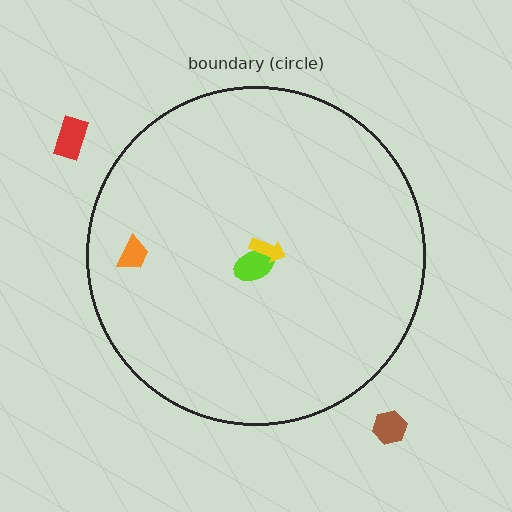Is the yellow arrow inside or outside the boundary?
Inside.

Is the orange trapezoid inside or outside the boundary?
Inside.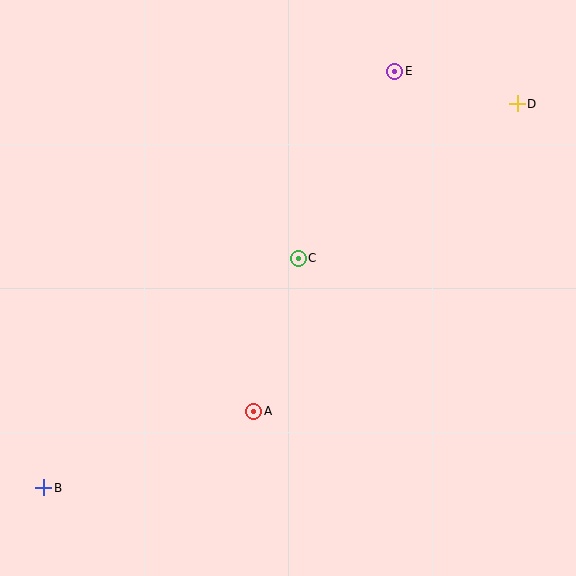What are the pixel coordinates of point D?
Point D is at (517, 104).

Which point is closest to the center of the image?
Point C at (298, 258) is closest to the center.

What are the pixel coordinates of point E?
Point E is at (395, 71).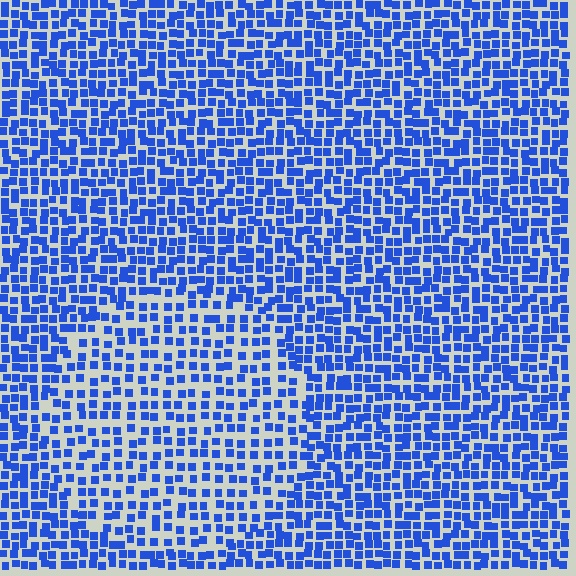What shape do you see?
I see a circle.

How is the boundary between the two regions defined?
The boundary is defined by a change in element density (approximately 1.6x ratio). All elements are the same color, size, and shape.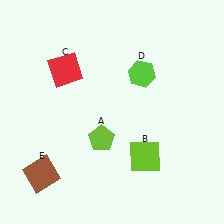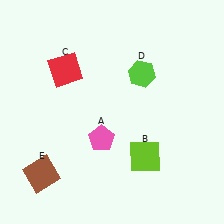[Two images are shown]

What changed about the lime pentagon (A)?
In Image 1, A is lime. In Image 2, it changed to pink.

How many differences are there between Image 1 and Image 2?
There is 1 difference between the two images.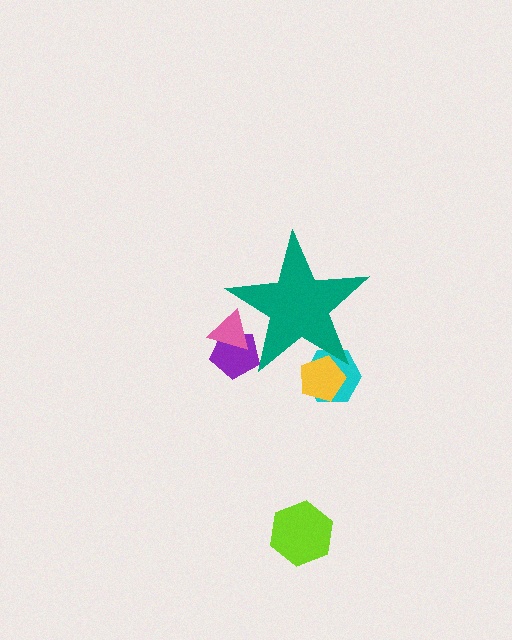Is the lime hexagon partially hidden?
No, the lime hexagon is fully visible.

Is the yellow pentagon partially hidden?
Yes, the yellow pentagon is partially hidden behind the teal star.